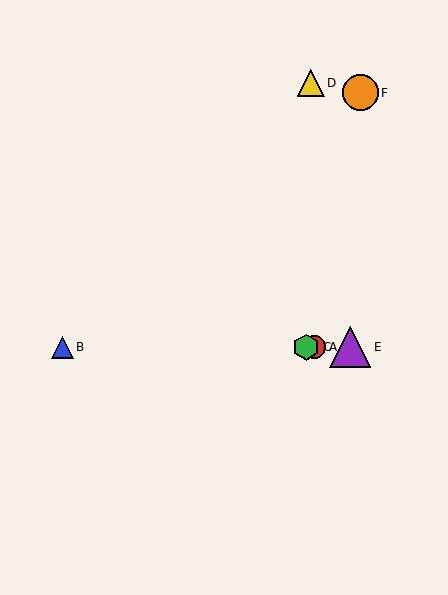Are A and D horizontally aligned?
No, A is at y≈347 and D is at y≈83.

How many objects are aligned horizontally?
4 objects (A, B, C, E) are aligned horizontally.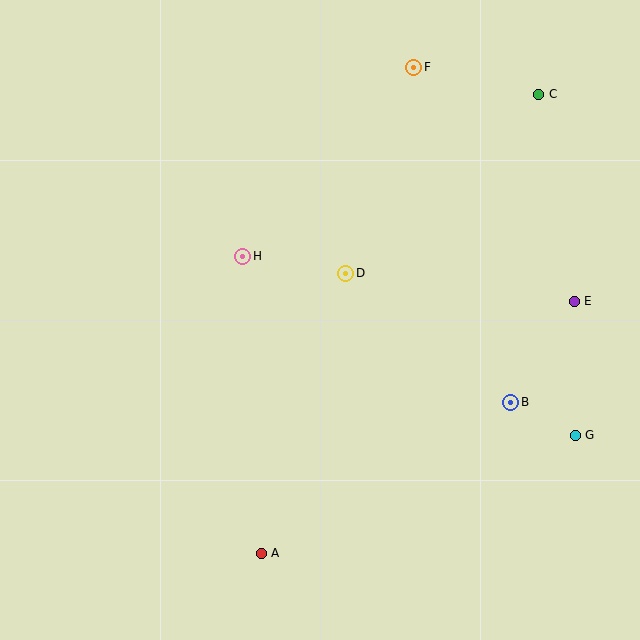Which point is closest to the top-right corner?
Point C is closest to the top-right corner.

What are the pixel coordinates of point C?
Point C is at (539, 94).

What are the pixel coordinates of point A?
Point A is at (261, 553).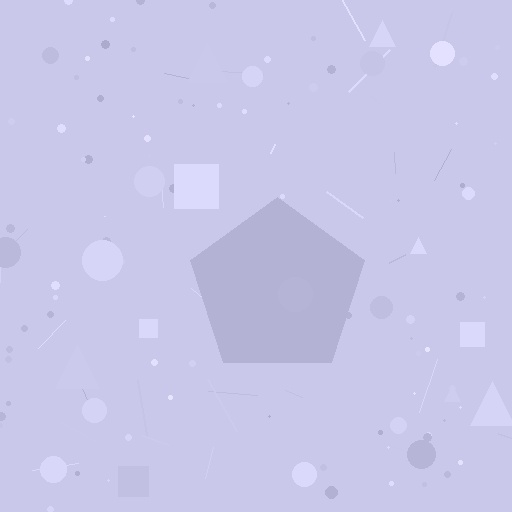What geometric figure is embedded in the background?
A pentagon is embedded in the background.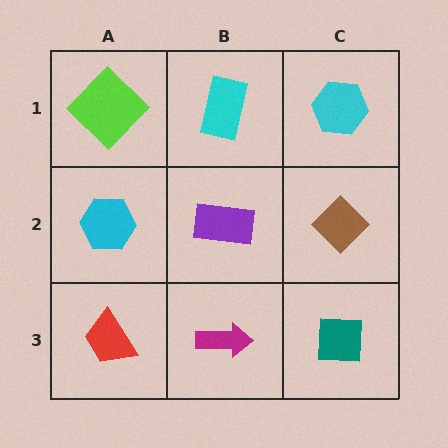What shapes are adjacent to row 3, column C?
A brown diamond (row 2, column C), a magenta arrow (row 3, column B).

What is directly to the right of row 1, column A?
A cyan rectangle.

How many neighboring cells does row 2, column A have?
3.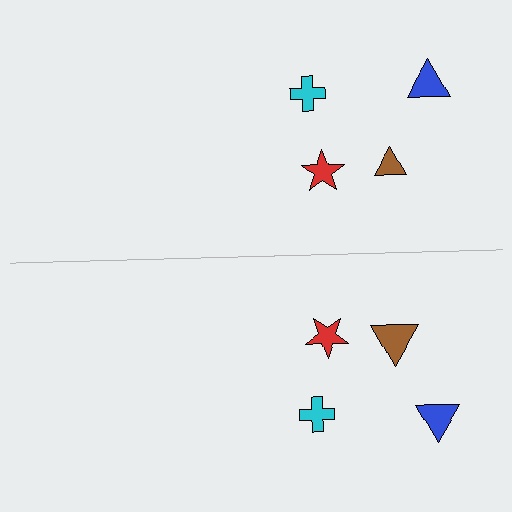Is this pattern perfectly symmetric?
No, the pattern is not perfectly symmetric. The brown triangle on the bottom side has a different size than its mirror counterpart.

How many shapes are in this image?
There are 8 shapes in this image.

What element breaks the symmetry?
The brown triangle on the bottom side has a different size than its mirror counterpart.